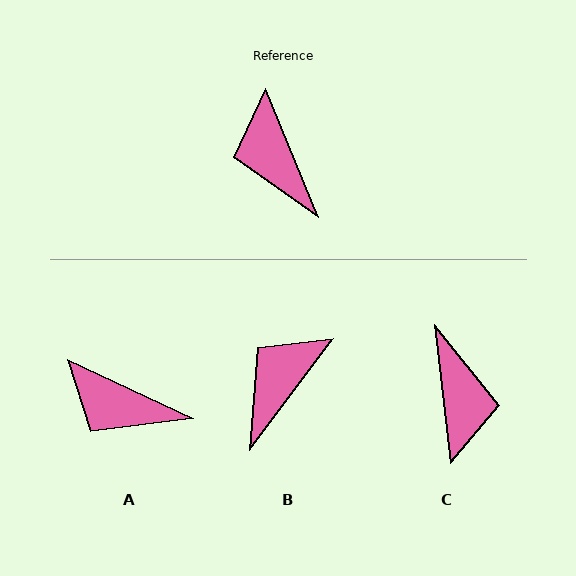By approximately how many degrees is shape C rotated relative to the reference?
Approximately 164 degrees counter-clockwise.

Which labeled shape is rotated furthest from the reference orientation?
C, about 164 degrees away.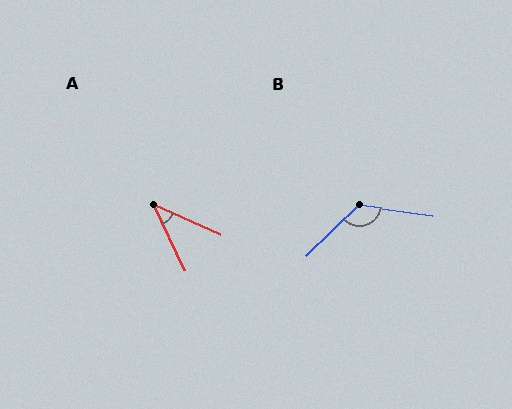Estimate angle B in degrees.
Approximately 128 degrees.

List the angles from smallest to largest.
A (41°), B (128°).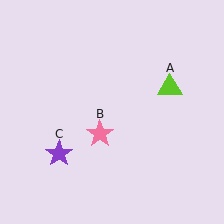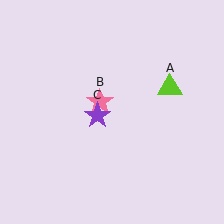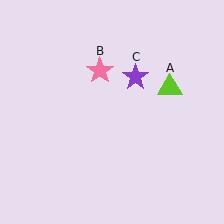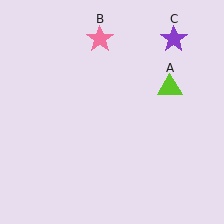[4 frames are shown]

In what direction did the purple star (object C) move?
The purple star (object C) moved up and to the right.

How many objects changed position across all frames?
2 objects changed position: pink star (object B), purple star (object C).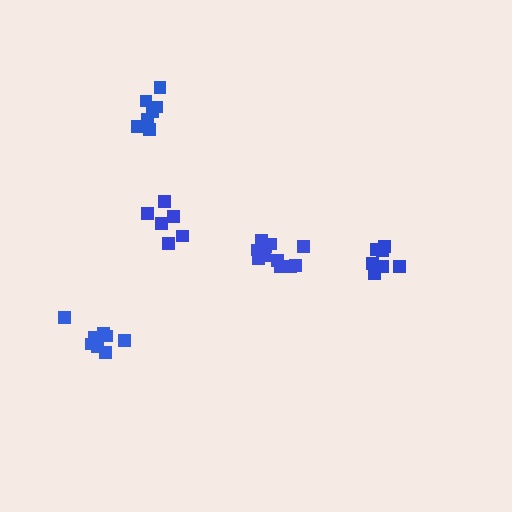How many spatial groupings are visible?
There are 5 spatial groupings.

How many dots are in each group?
Group 1: 7 dots, Group 2: 6 dots, Group 3: 8 dots, Group 4: 7 dots, Group 5: 11 dots (39 total).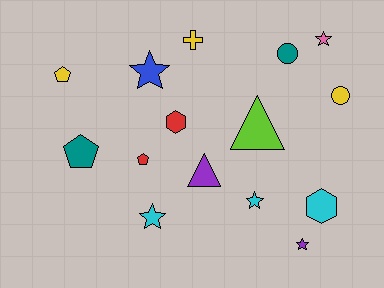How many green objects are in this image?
There are no green objects.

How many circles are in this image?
There are 2 circles.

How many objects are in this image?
There are 15 objects.